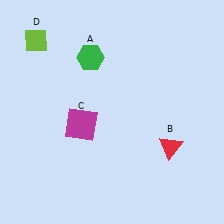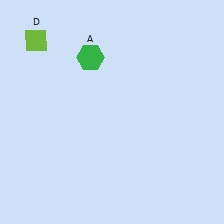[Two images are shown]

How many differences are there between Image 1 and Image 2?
There are 2 differences between the two images.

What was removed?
The magenta square (C), the red triangle (B) were removed in Image 2.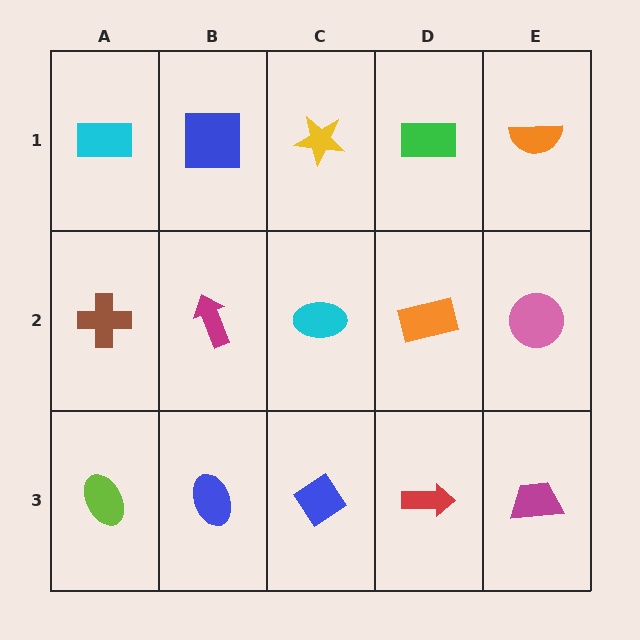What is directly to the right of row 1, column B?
A yellow star.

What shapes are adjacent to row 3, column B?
A magenta arrow (row 2, column B), a lime ellipse (row 3, column A), a blue diamond (row 3, column C).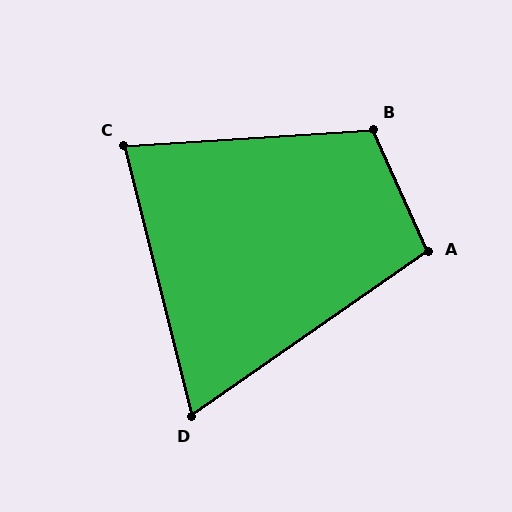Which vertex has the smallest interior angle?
D, at approximately 69 degrees.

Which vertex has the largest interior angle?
B, at approximately 111 degrees.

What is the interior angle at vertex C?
Approximately 80 degrees (acute).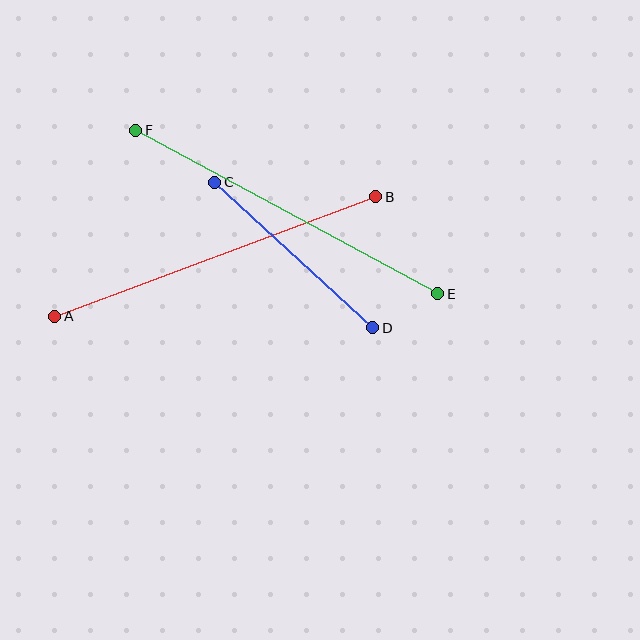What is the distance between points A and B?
The distance is approximately 342 pixels.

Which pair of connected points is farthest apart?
Points E and F are farthest apart.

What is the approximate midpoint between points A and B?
The midpoint is at approximately (215, 257) pixels.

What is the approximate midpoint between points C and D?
The midpoint is at approximately (294, 255) pixels.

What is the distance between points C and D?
The distance is approximately 215 pixels.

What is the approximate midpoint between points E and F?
The midpoint is at approximately (287, 212) pixels.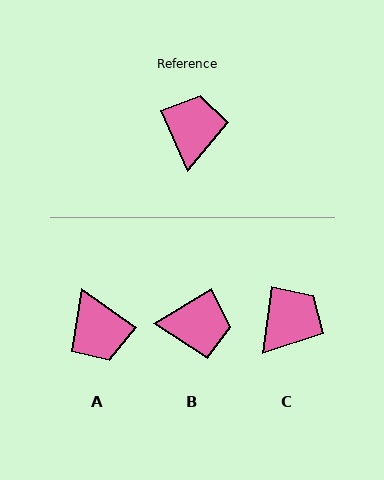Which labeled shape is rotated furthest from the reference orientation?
A, about 149 degrees away.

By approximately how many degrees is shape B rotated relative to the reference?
Approximately 83 degrees clockwise.